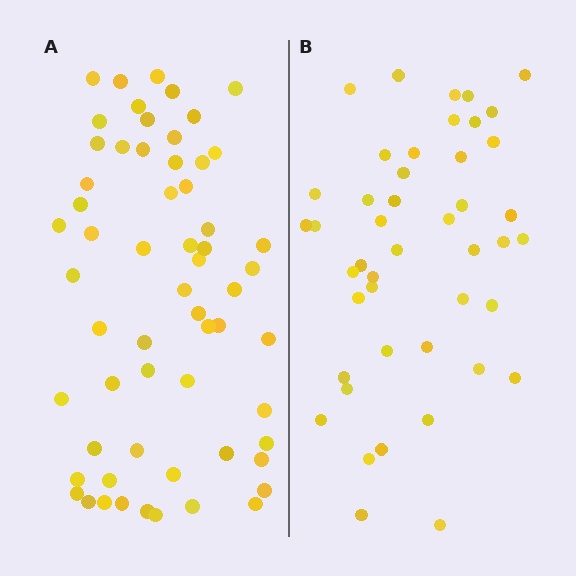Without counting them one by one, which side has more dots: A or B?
Region A (the left region) has more dots.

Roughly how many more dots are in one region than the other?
Region A has approximately 15 more dots than region B.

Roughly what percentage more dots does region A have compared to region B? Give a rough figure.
About 35% more.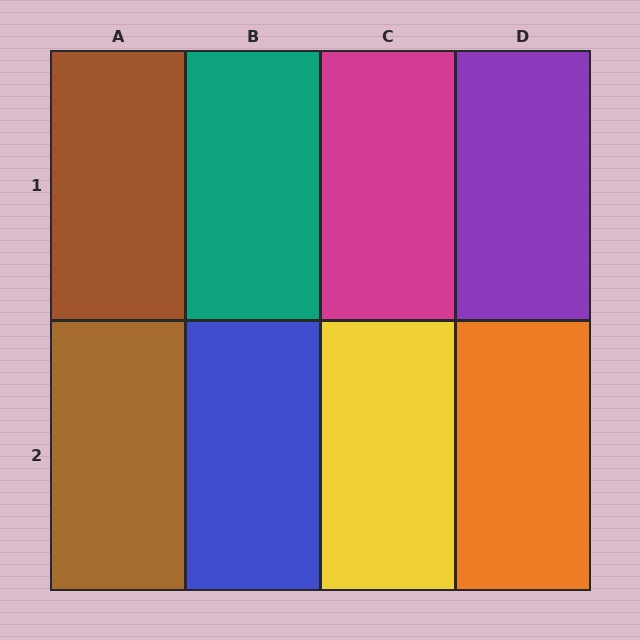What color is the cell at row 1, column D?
Purple.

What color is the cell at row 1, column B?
Teal.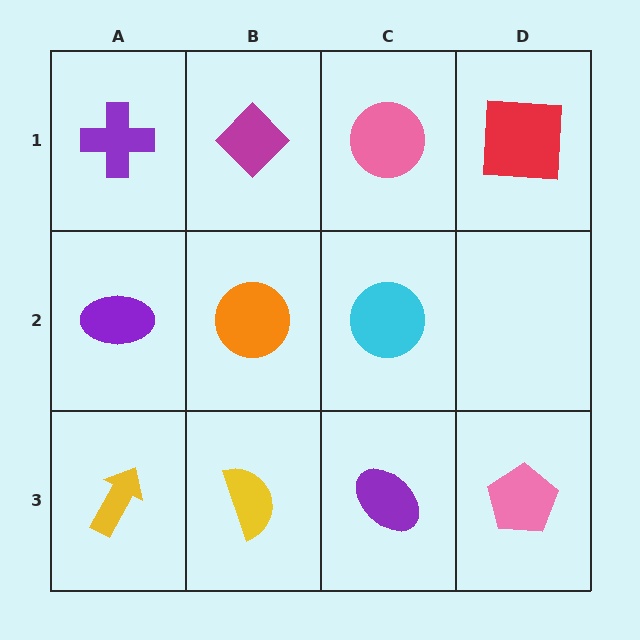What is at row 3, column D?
A pink pentagon.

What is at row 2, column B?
An orange circle.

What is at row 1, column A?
A purple cross.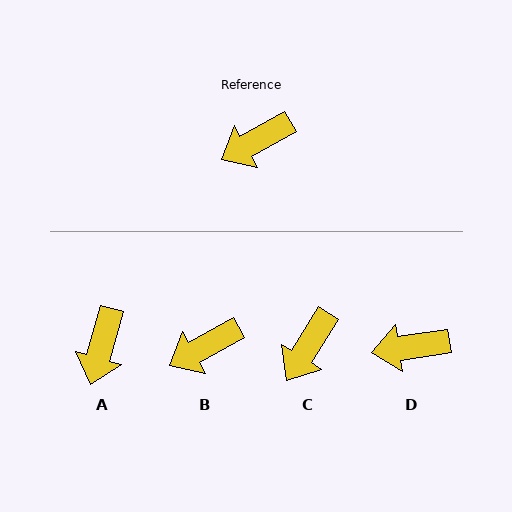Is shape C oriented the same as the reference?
No, it is off by about 29 degrees.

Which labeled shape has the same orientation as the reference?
B.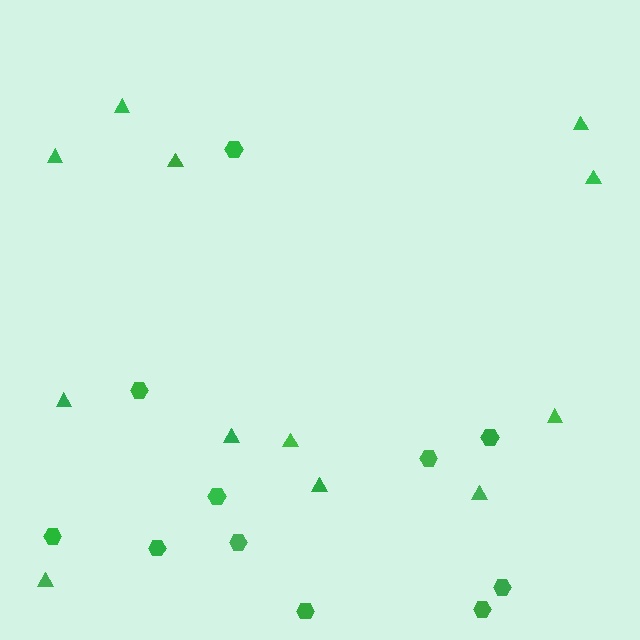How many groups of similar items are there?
There are 2 groups: one group of hexagons (11) and one group of triangles (12).